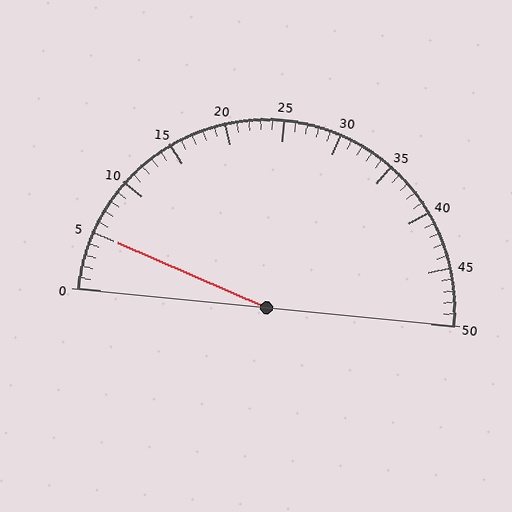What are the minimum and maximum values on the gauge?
The gauge ranges from 0 to 50.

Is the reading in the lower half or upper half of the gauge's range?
The reading is in the lower half of the range (0 to 50).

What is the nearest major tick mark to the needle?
The nearest major tick mark is 5.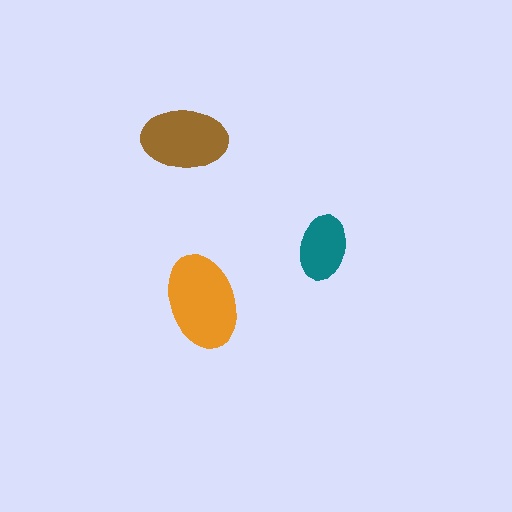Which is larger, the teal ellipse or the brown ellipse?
The brown one.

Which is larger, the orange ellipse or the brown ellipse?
The orange one.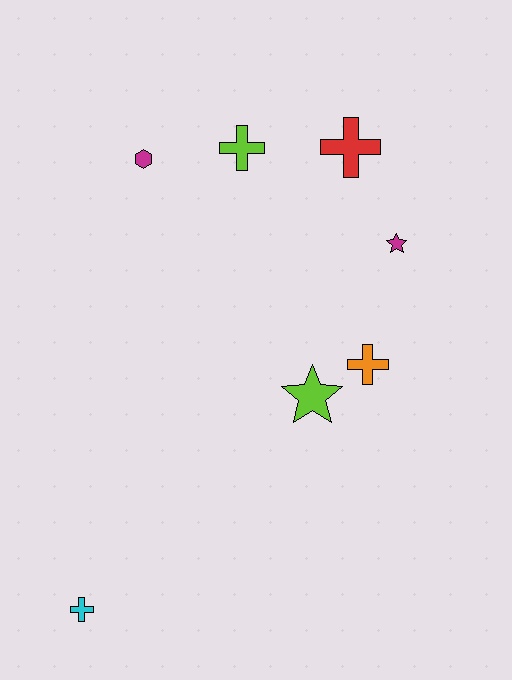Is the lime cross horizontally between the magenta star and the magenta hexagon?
Yes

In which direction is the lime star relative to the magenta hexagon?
The lime star is below the magenta hexagon.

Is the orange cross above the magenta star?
No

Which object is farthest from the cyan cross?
The red cross is farthest from the cyan cross.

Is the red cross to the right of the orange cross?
No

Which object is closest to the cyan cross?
The lime star is closest to the cyan cross.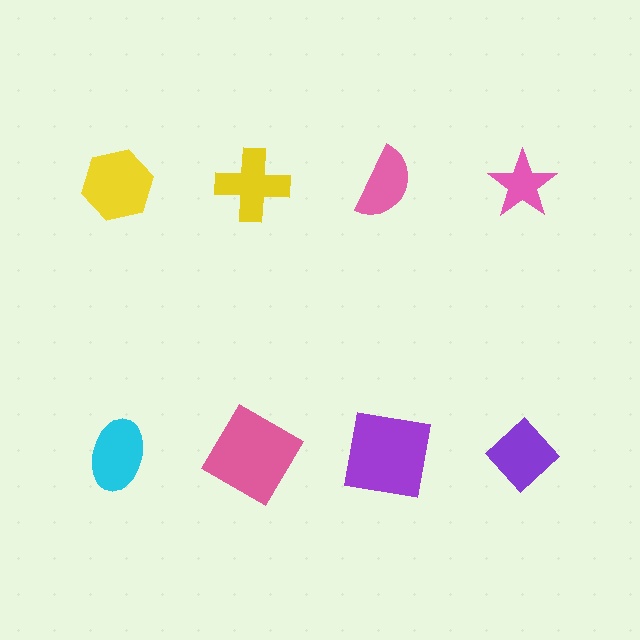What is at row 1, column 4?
A pink star.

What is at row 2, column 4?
A purple diamond.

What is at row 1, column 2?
A yellow cross.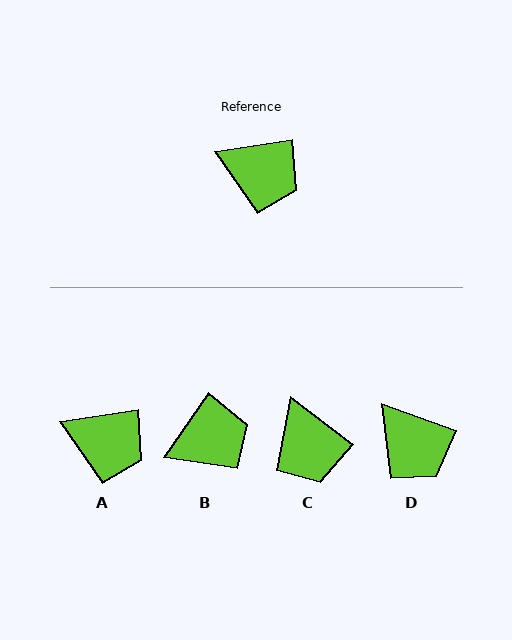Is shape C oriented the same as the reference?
No, it is off by about 46 degrees.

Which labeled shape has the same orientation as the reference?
A.